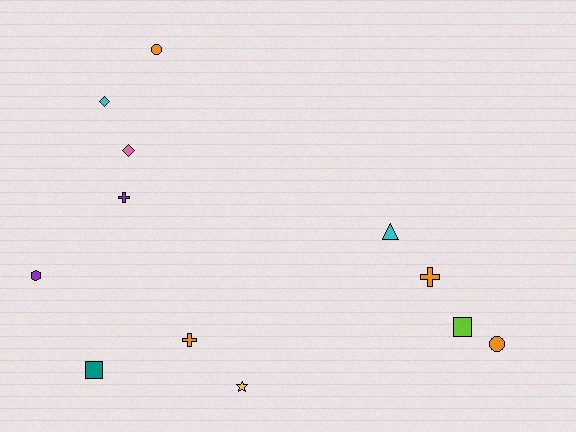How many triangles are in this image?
There is 1 triangle.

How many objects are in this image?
There are 12 objects.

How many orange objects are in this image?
There are 4 orange objects.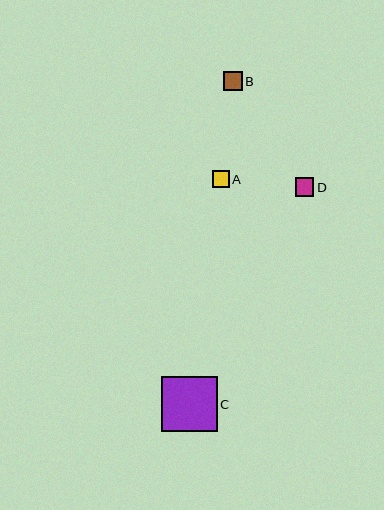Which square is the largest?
Square C is the largest with a size of approximately 55 pixels.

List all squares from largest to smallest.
From largest to smallest: C, B, D, A.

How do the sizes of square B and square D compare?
Square B and square D are approximately the same size.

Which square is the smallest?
Square A is the smallest with a size of approximately 17 pixels.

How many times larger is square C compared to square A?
Square C is approximately 3.3 times the size of square A.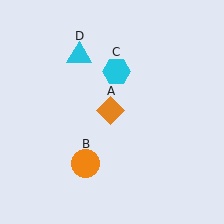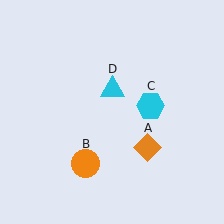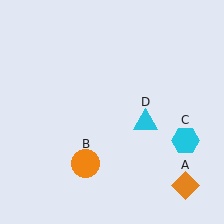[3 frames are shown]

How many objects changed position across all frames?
3 objects changed position: orange diamond (object A), cyan hexagon (object C), cyan triangle (object D).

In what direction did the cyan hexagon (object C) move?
The cyan hexagon (object C) moved down and to the right.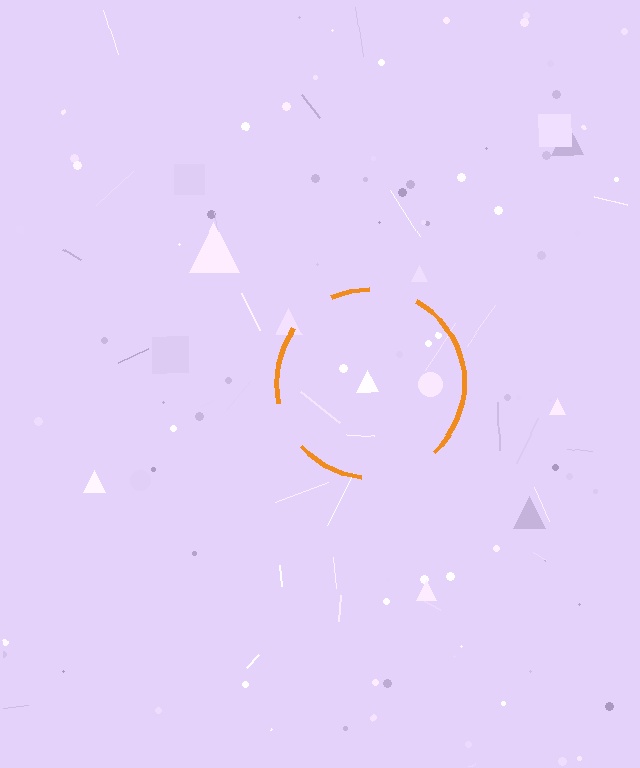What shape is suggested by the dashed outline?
The dashed outline suggests a circle.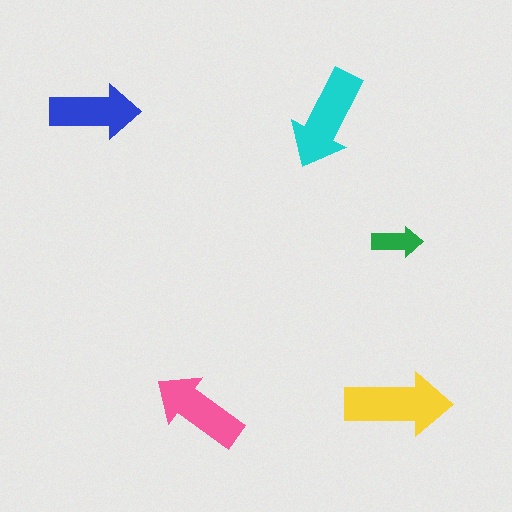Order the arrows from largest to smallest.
the yellow one, the cyan one, the pink one, the blue one, the green one.